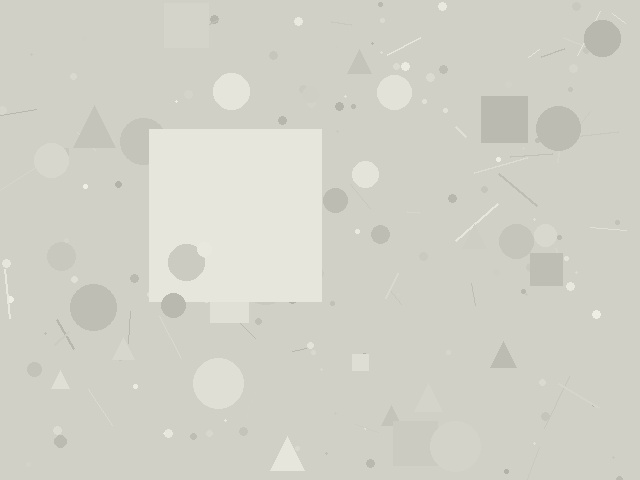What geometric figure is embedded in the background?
A square is embedded in the background.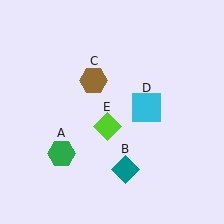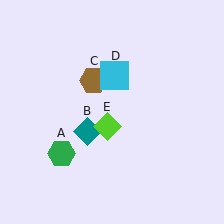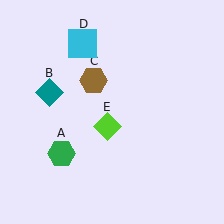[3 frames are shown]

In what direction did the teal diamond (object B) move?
The teal diamond (object B) moved up and to the left.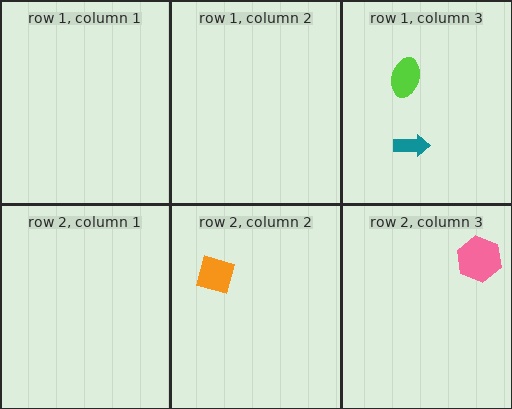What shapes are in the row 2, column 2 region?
The orange diamond.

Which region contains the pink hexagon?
The row 2, column 3 region.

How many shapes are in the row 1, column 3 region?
2.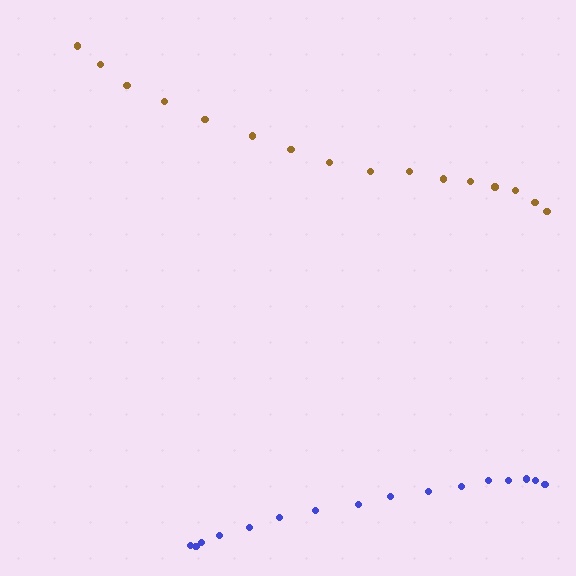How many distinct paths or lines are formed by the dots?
There are 2 distinct paths.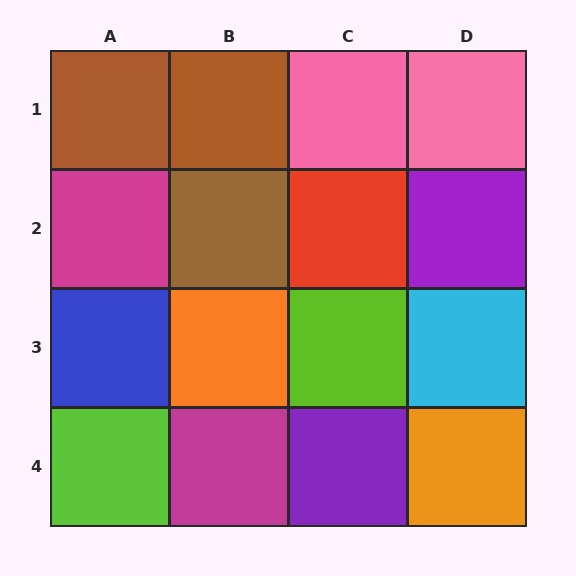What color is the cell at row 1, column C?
Pink.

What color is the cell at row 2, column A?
Magenta.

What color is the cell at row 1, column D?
Pink.